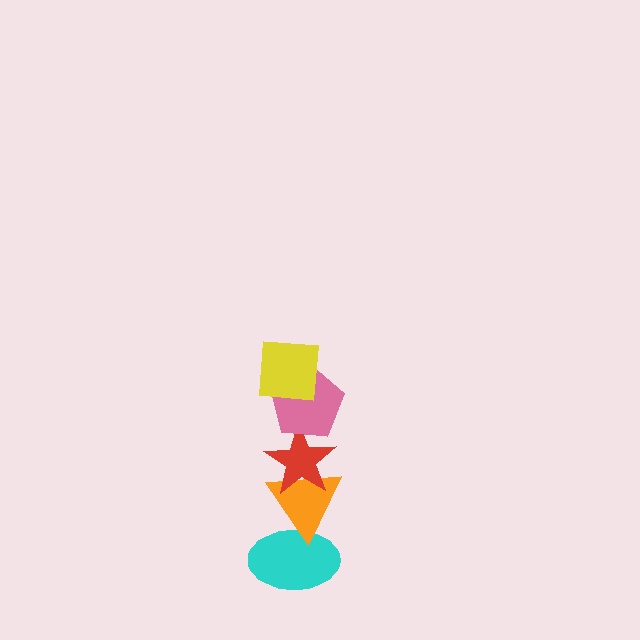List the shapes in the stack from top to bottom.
From top to bottom: the yellow square, the pink pentagon, the red star, the orange triangle, the cyan ellipse.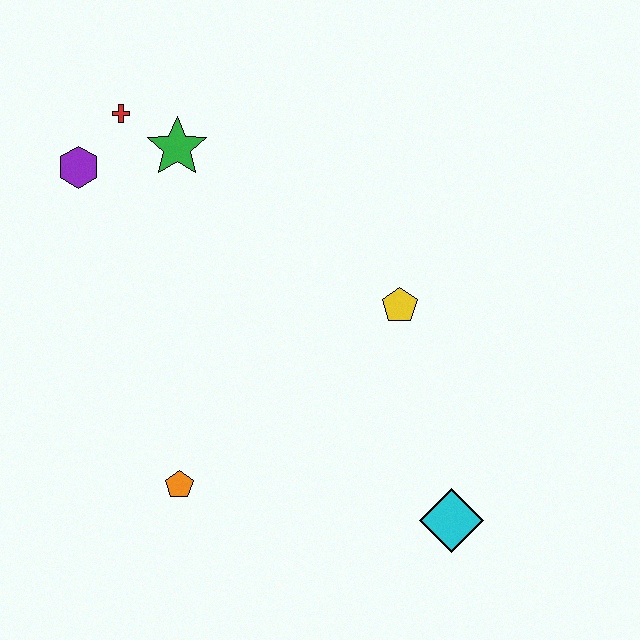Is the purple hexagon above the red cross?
No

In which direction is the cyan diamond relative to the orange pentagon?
The cyan diamond is to the right of the orange pentagon.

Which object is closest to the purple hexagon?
The red cross is closest to the purple hexagon.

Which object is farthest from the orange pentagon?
The red cross is farthest from the orange pentagon.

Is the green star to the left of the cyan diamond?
Yes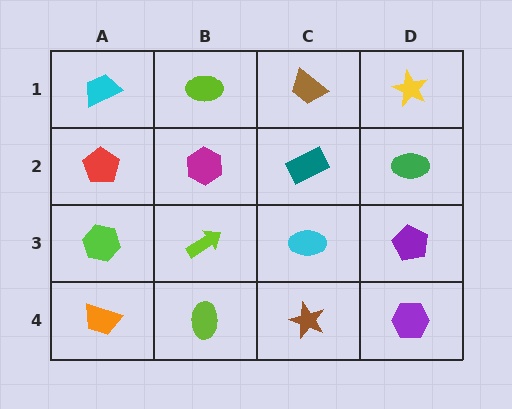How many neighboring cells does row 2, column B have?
4.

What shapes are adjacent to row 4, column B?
A lime arrow (row 3, column B), an orange trapezoid (row 4, column A), a brown star (row 4, column C).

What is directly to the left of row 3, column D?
A cyan ellipse.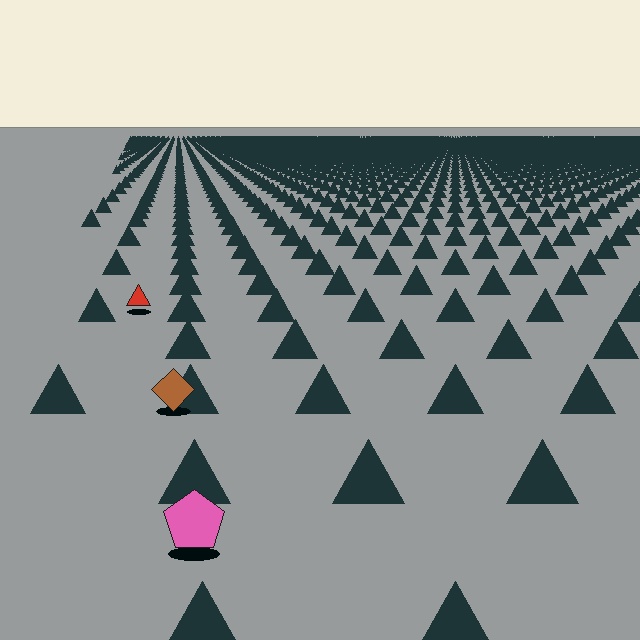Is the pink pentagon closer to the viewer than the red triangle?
Yes. The pink pentagon is closer — you can tell from the texture gradient: the ground texture is coarser near it.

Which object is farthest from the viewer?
The red triangle is farthest from the viewer. It appears smaller and the ground texture around it is denser.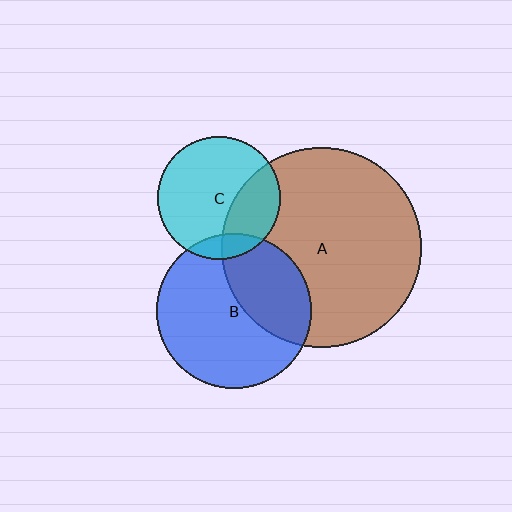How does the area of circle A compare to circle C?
Approximately 2.6 times.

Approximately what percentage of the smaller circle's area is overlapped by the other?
Approximately 35%.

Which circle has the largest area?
Circle A (brown).